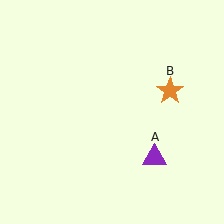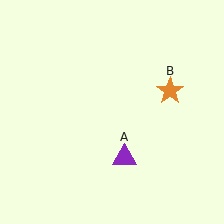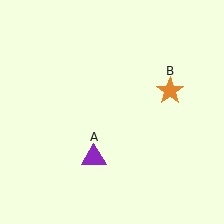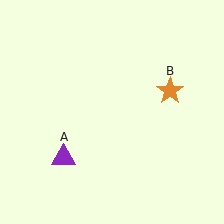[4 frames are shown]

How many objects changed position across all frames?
1 object changed position: purple triangle (object A).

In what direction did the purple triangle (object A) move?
The purple triangle (object A) moved left.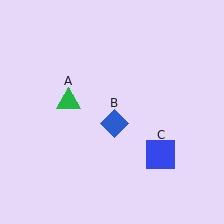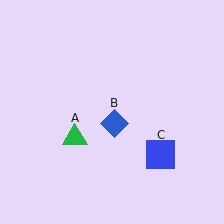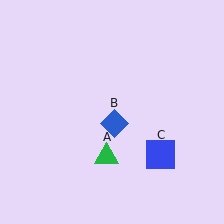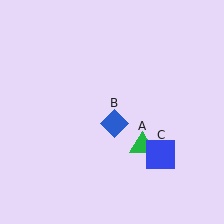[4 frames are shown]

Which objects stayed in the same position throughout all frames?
Blue diamond (object B) and blue square (object C) remained stationary.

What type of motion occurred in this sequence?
The green triangle (object A) rotated counterclockwise around the center of the scene.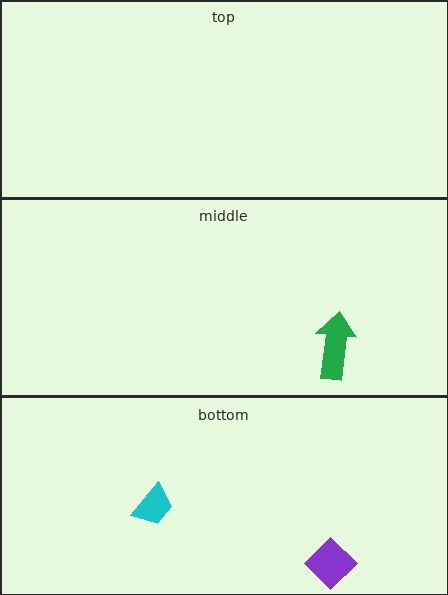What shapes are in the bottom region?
The cyan trapezoid, the purple diamond.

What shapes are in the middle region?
The green arrow.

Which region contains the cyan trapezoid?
The bottom region.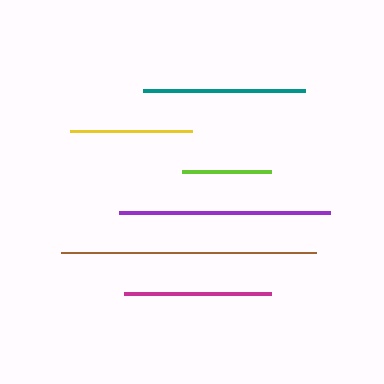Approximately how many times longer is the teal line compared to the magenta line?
The teal line is approximately 1.1 times the length of the magenta line.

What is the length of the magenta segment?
The magenta segment is approximately 147 pixels long.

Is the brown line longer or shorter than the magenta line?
The brown line is longer than the magenta line.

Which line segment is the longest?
The brown line is the longest at approximately 255 pixels.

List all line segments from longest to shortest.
From longest to shortest: brown, purple, teal, magenta, yellow, lime.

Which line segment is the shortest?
The lime line is the shortest at approximately 89 pixels.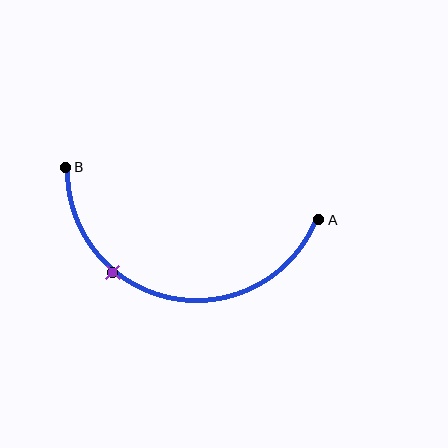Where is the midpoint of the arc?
The arc midpoint is the point on the curve farthest from the straight line joining A and B. It sits below that line.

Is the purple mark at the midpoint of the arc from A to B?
No. The purple mark lies on the arc but is closer to endpoint B. The arc midpoint would be at the point on the curve equidistant along the arc from both A and B.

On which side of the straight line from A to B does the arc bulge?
The arc bulges below the straight line connecting A and B.